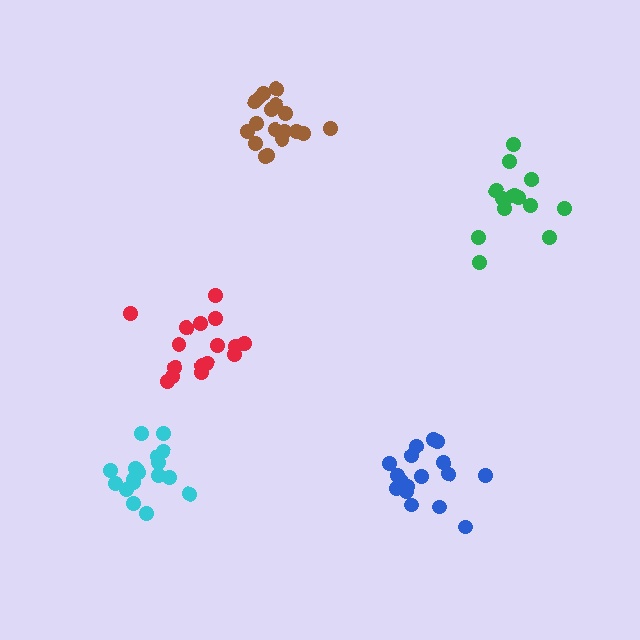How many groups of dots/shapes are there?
There are 5 groups.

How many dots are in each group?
Group 1: 16 dots, Group 2: 18 dots, Group 3: 17 dots, Group 4: 19 dots, Group 5: 14 dots (84 total).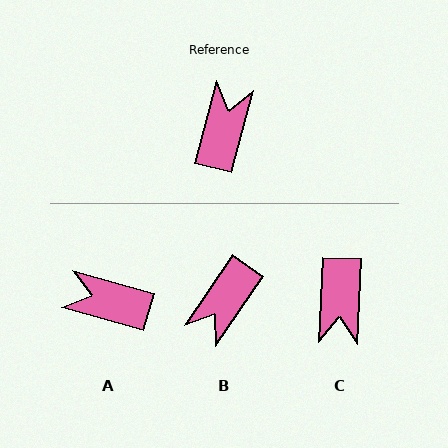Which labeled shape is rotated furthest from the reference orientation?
C, about 168 degrees away.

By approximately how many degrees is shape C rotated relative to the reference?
Approximately 168 degrees clockwise.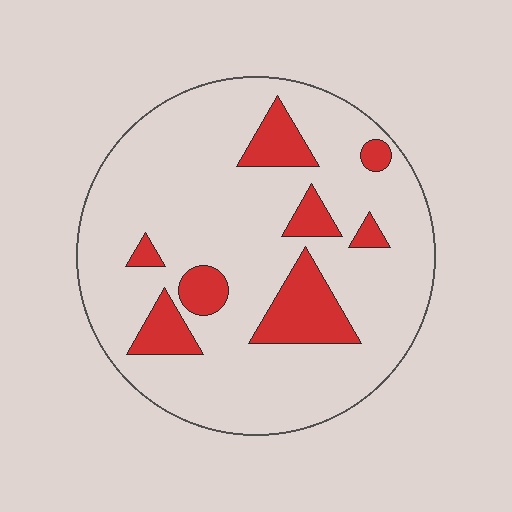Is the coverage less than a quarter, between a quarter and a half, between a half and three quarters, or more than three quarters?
Less than a quarter.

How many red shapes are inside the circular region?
8.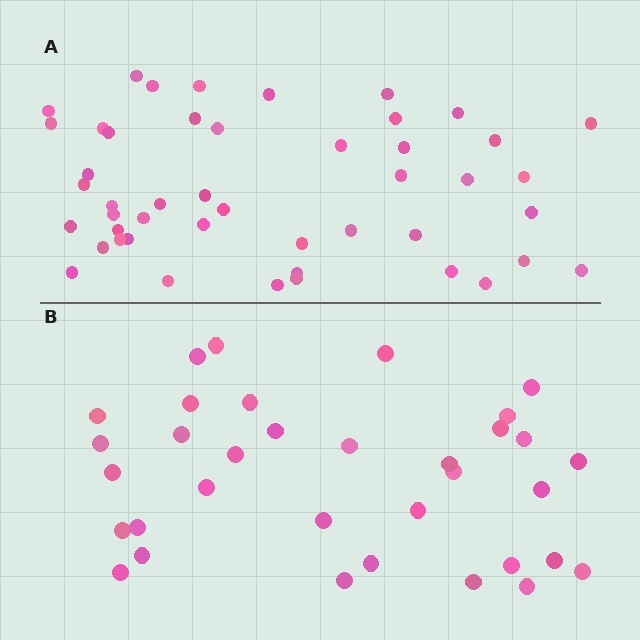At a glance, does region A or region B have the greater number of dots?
Region A (the top region) has more dots.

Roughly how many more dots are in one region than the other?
Region A has approximately 15 more dots than region B.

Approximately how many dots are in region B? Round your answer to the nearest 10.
About 30 dots. (The exact count is 34, which rounds to 30.)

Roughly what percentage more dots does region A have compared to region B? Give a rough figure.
About 40% more.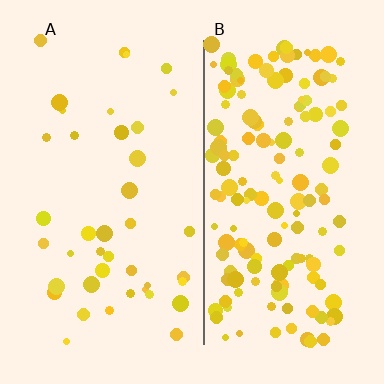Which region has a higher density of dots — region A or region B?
B (the right).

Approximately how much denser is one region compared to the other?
Approximately 3.7× — region B over region A.